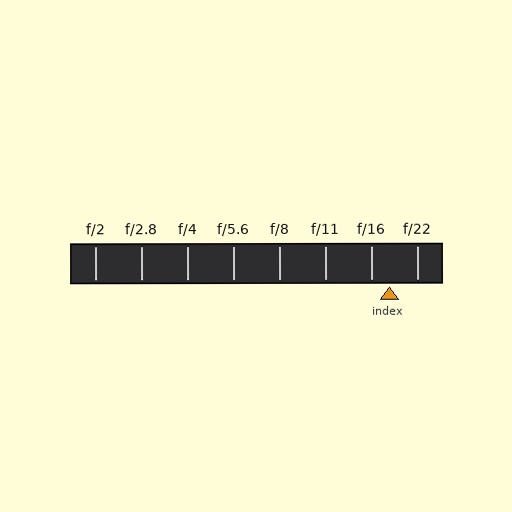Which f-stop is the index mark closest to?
The index mark is closest to f/16.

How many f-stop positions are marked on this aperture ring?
There are 8 f-stop positions marked.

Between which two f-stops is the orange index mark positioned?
The index mark is between f/16 and f/22.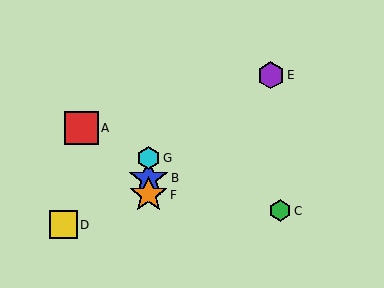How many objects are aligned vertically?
3 objects (B, F, G) are aligned vertically.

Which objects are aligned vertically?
Objects B, F, G are aligned vertically.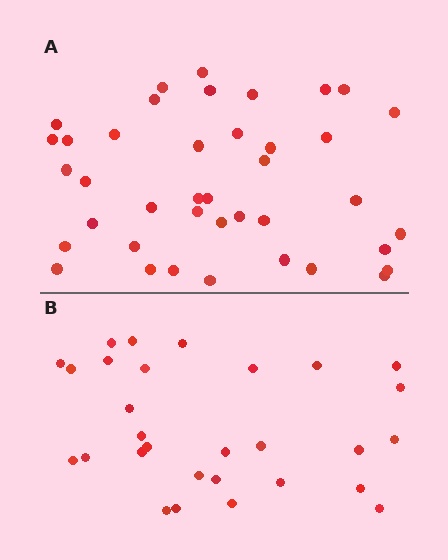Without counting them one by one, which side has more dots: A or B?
Region A (the top region) has more dots.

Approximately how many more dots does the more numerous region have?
Region A has roughly 12 or so more dots than region B.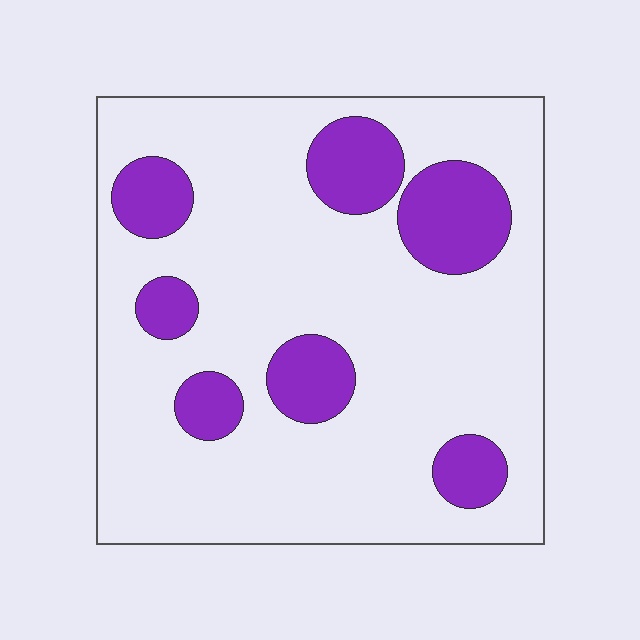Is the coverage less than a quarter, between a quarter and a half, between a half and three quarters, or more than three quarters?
Less than a quarter.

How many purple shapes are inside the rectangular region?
7.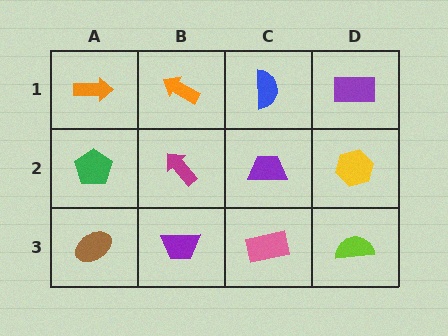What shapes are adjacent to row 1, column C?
A purple trapezoid (row 2, column C), an orange arrow (row 1, column B), a purple rectangle (row 1, column D).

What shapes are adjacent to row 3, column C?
A purple trapezoid (row 2, column C), a purple trapezoid (row 3, column B), a lime semicircle (row 3, column D).